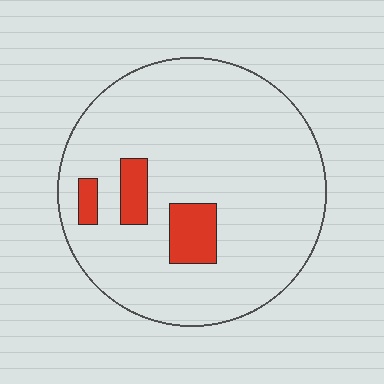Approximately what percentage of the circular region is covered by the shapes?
Approximately 10%.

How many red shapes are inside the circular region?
3.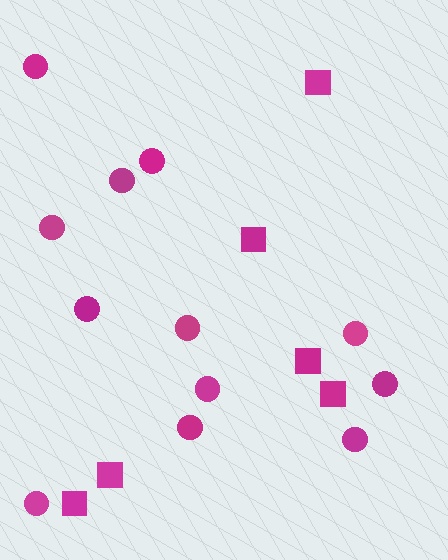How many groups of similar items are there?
There are 2 groups: one group of squares (6) and one group of circles (12).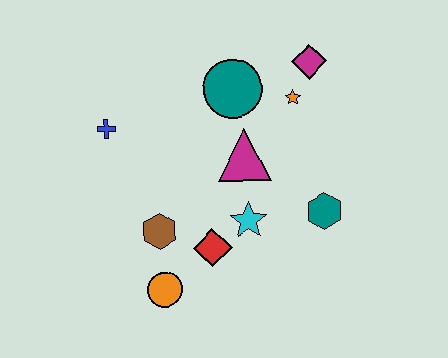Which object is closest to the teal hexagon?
The cyan star is closest to the teal hexagon.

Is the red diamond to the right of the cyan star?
No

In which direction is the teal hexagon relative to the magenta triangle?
The teal hexagon is to the right of the magenta triangle.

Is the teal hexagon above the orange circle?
Yes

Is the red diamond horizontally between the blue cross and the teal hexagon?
Yes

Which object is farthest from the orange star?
The orange circle is farthest from the orange star.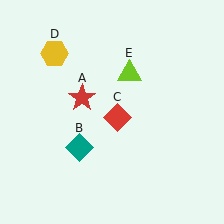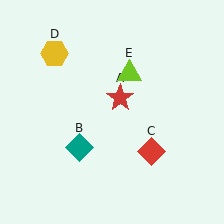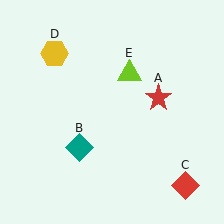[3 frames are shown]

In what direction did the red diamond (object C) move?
The red diamond (object C) moved down and to the right.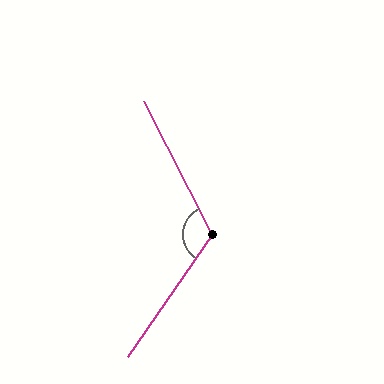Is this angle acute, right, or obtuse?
It is obtuse.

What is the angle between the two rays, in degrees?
Approximately 119 degrees.